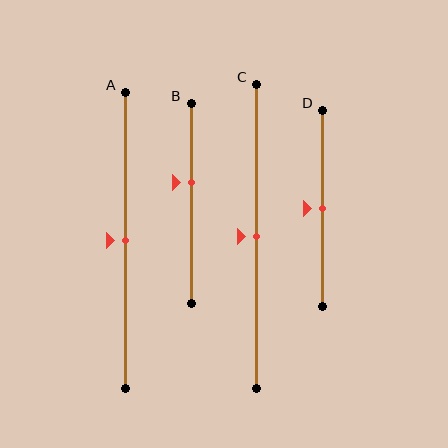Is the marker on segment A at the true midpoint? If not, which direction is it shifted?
Yes, the marker on segment A is at the true midpoint.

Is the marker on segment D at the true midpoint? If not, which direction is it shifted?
Yes, the marker on segment D is at the true midpoint.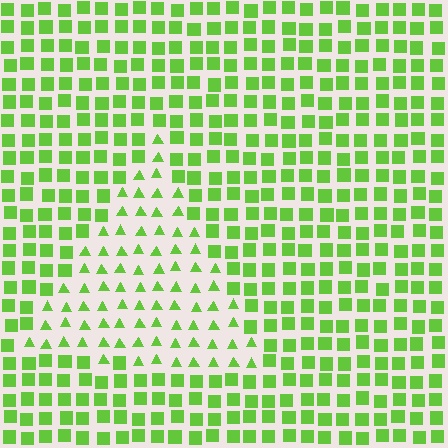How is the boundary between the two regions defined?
The boundary is defined by a change in element shape: triangles inside vs. squares outside. All elements share the same color and spacing.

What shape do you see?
I see a triangle.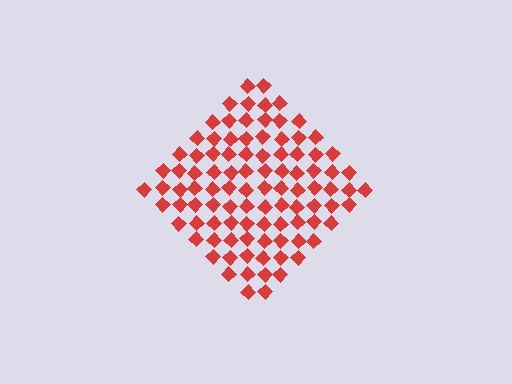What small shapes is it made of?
It is made of small diamonds.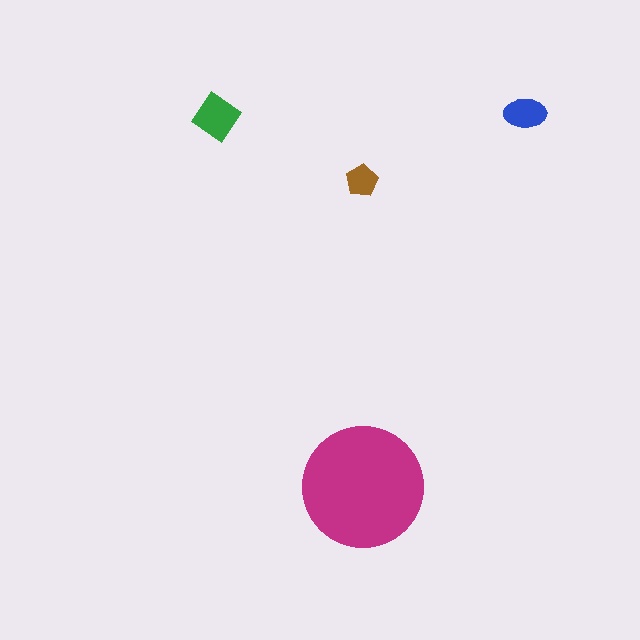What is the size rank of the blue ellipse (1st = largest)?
3rd.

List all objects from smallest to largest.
The brown pentagon, the blue ellipse, the green diamond, the magenta circle.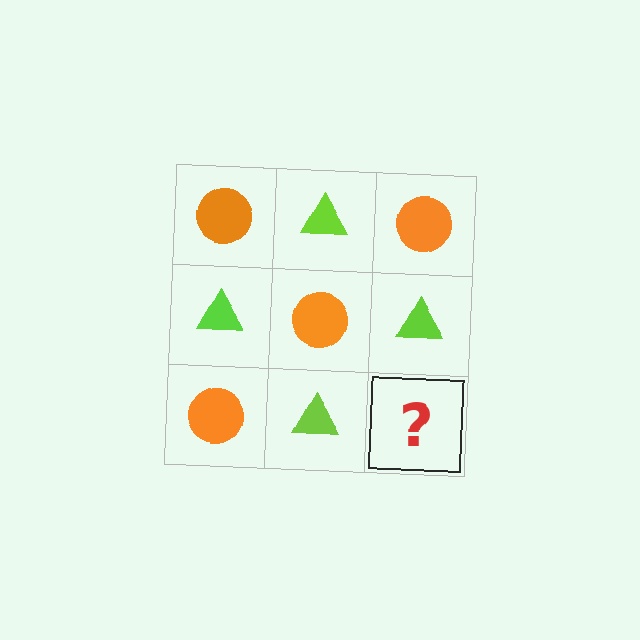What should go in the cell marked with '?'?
The missing cell should contain an orange circle.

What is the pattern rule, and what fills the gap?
The rule is that it alternates orange circle and lime triangle in a checkerboard pattern. The gap should be filled with an orange circle.